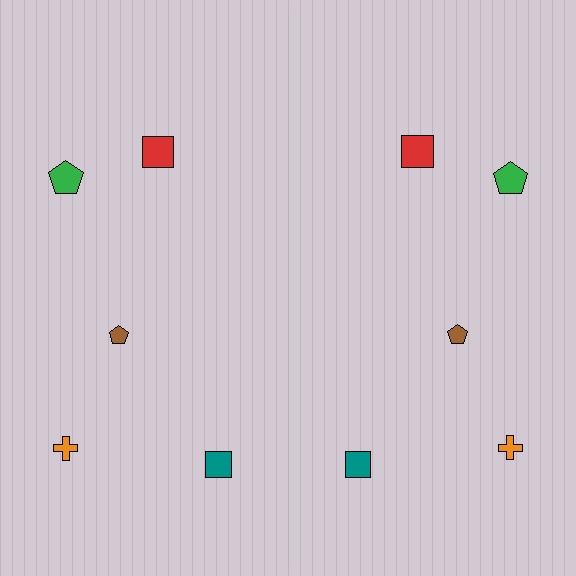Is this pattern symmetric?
Yes, this pattern has bilateral (reflection) symmetry.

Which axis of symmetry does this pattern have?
The pattern has a vertical axis of symmetry running through the center of the image.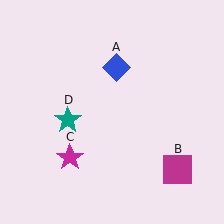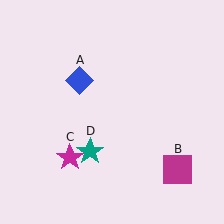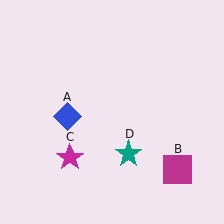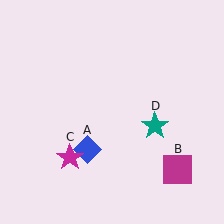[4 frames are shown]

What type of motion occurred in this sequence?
The blue diamond (object A), teal star (object D) rotated counterclockwise around the center of the scene.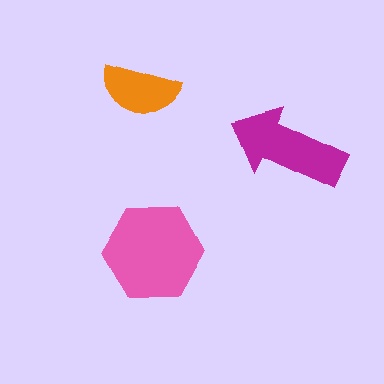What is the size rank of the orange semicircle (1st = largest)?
3rd.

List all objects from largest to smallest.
The pink hexagon, the magenta arrow, the orange semicircle.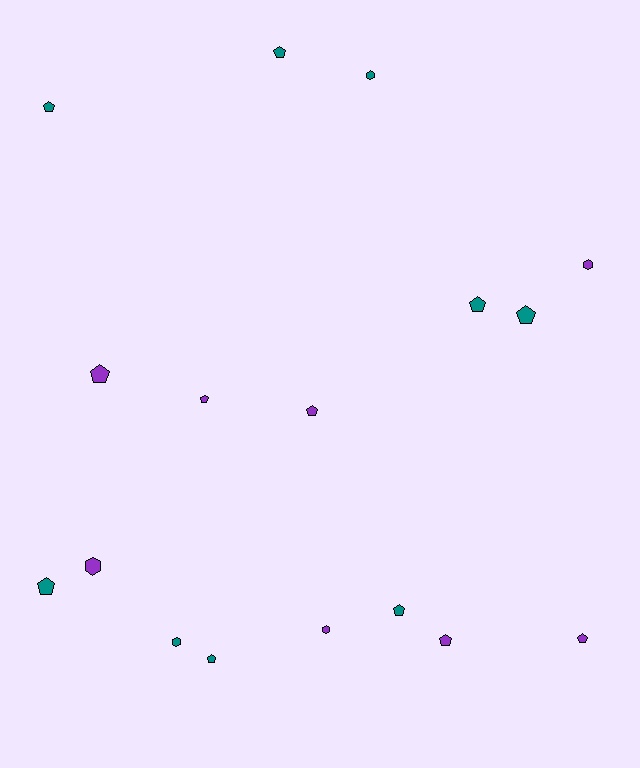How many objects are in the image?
There are 17 objects.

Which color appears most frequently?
Teal, with 9 objects.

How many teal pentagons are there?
There are 7 teal pentagons.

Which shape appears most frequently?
Pentagon, with 12 objects.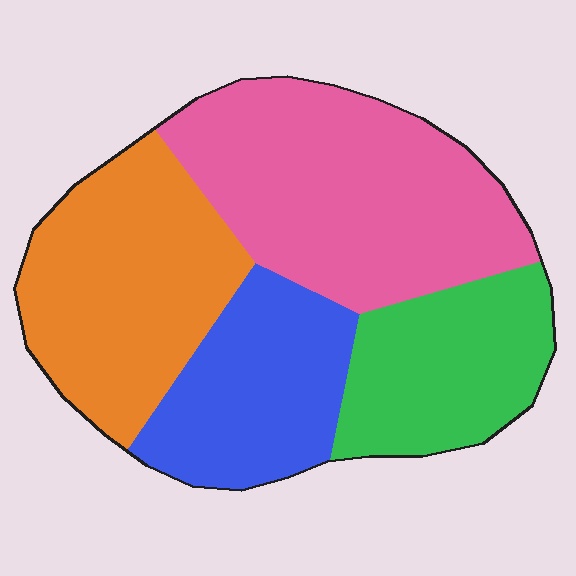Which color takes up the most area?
Pink, at roughly 35%.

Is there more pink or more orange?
Pink.